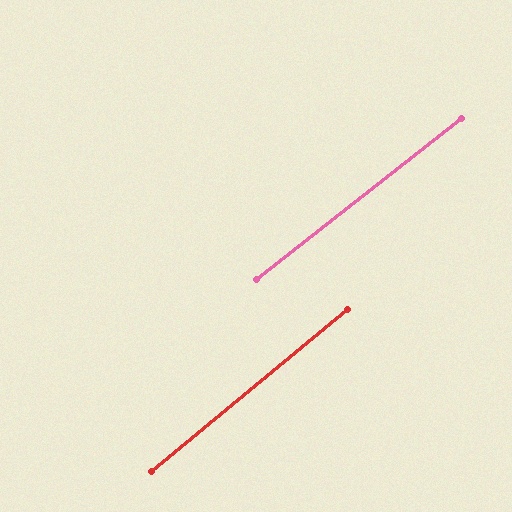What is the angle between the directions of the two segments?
Approximately 1 degree.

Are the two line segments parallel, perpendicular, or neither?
Parallel — their directions differ by only 1.5°.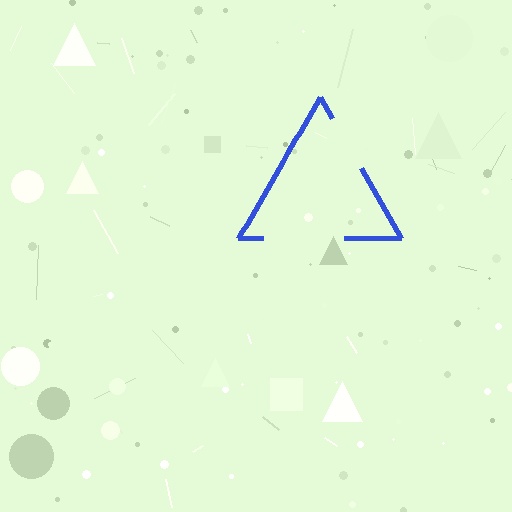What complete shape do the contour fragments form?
The contour fragments form a triangle.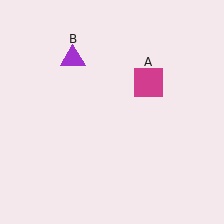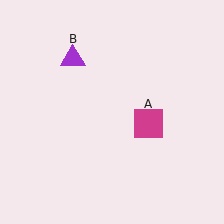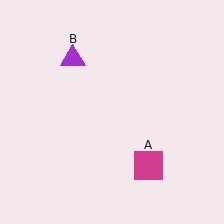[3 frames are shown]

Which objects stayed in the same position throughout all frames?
Purple triangle (object B) remained stationary.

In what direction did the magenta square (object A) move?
The magenta square (object A) moved down.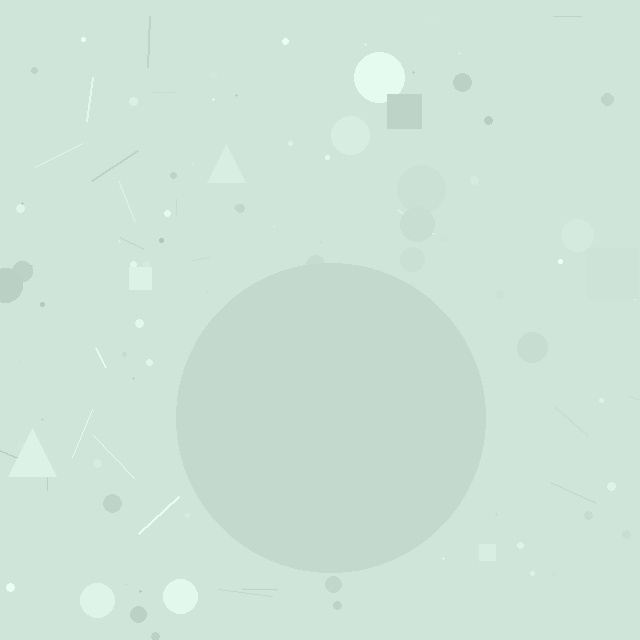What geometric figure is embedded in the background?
A circle is embedded in the background.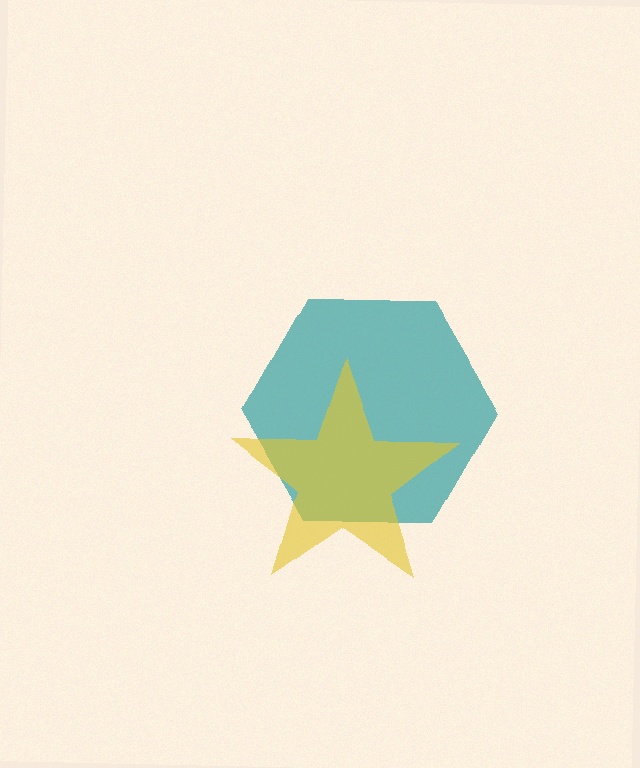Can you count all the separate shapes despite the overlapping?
Yes, there are 2 separate shapes.